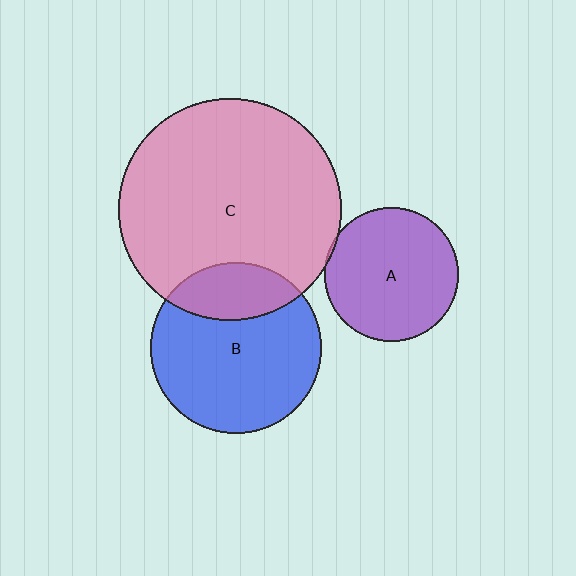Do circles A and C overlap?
Yes.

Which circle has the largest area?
Circle C (pink).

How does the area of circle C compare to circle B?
Approximately 1.7 times.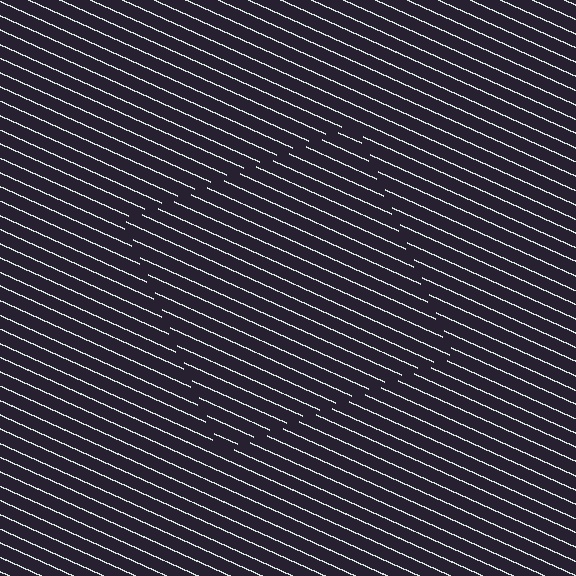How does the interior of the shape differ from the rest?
The interior of the shape contains the same grating, shifted by half a period — the contour is defined by the phase discontinuity where line-ends from the inner and outer gratings abut.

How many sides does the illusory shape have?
4 sides — the line-ends trace a square.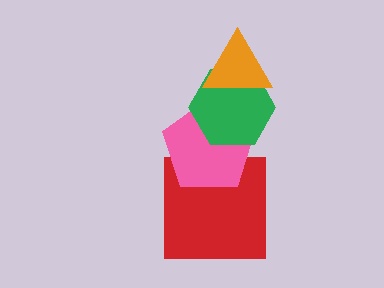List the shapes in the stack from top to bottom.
From top to bottom: the orange triangle, the green hexagon, the pink pentagon, the red square.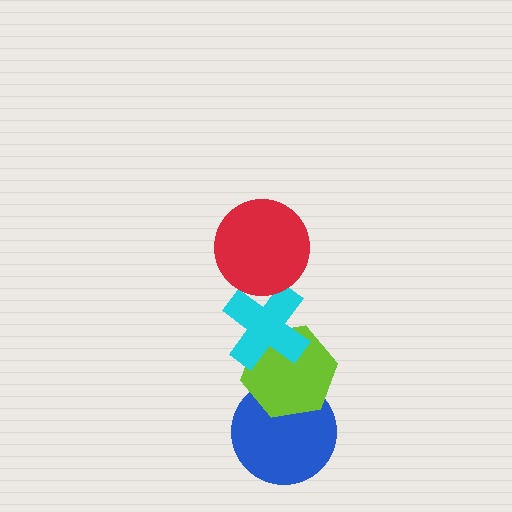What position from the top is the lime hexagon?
The lime hexagon is 3rd from the top.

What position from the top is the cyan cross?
The cyan cross is 2nd from the top.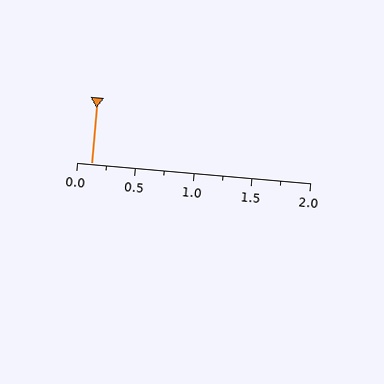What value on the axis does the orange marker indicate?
The marker indicates approximately 0.12.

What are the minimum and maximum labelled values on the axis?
The axis runs from 0.0 to 2.0.